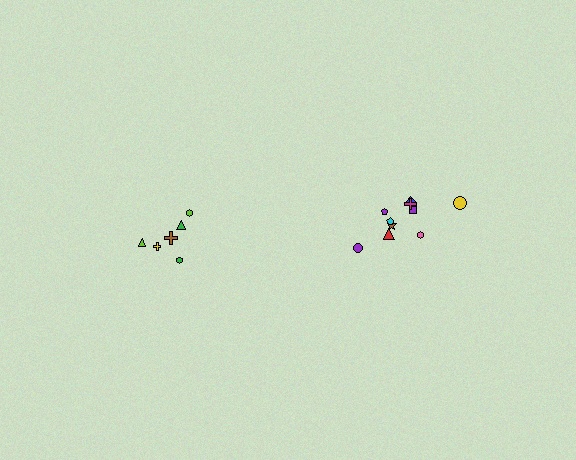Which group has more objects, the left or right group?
The right group.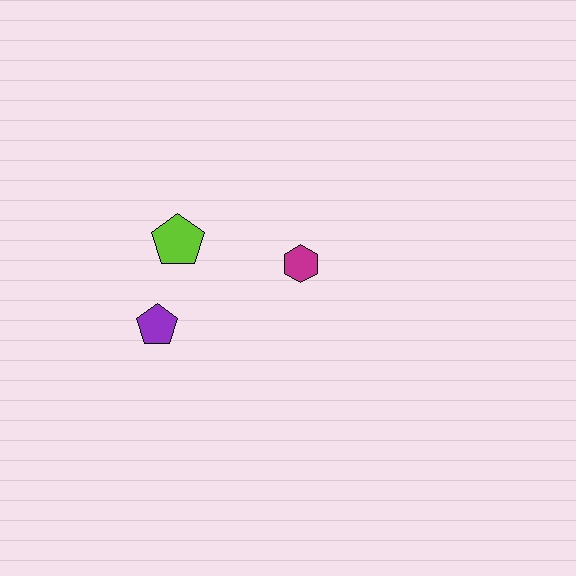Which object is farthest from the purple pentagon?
The magenta hexagon is farthest from the purple pentagon.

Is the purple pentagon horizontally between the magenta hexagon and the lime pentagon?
No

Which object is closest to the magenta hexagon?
The lime pentagon is closest to the magenta hexagon.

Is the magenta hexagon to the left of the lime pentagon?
No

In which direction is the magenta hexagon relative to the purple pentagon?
The magenta hexagon is to the right of the purple pentagon.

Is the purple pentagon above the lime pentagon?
No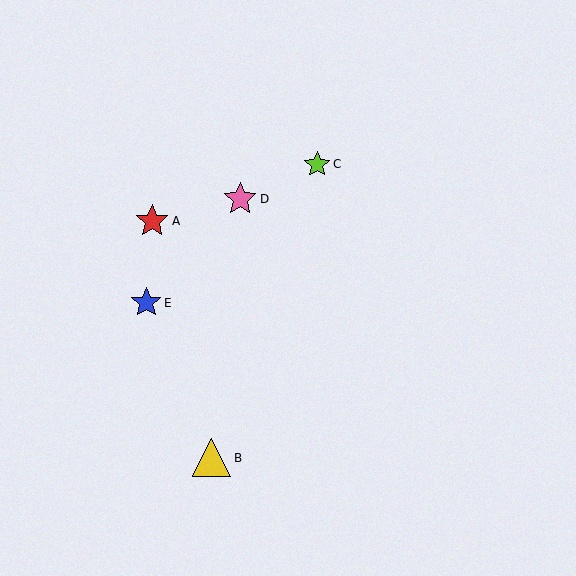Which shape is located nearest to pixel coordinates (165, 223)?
The red star (labeled A) at (152, 221) is nearest to that location.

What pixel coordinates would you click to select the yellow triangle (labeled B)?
Click at (212, 458) to select the yellow triangle B.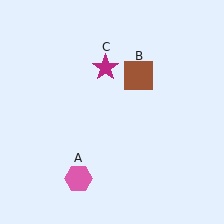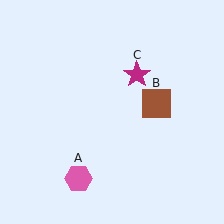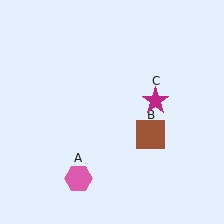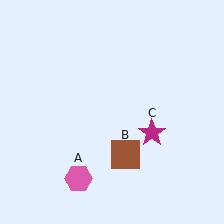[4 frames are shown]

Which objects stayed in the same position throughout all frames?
Pink hexagon (object A) remained stationary.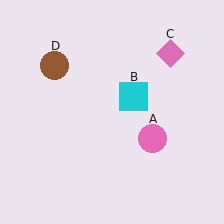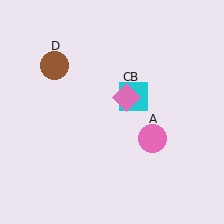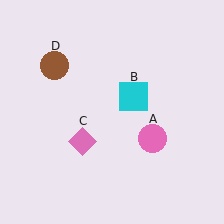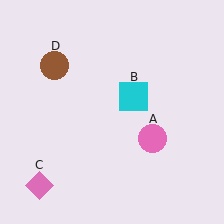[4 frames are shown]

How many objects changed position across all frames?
1 object changed position: pink diamond (object C).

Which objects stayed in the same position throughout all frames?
Pink circle (object A) and cyan square (object B) and brown circle (object D) remained stationary.